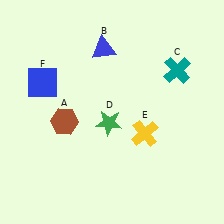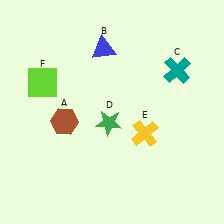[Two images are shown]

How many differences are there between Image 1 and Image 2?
There is 1 difference between the two images.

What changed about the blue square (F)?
In Image 1, F is blue. In Image 2, it changed to lime.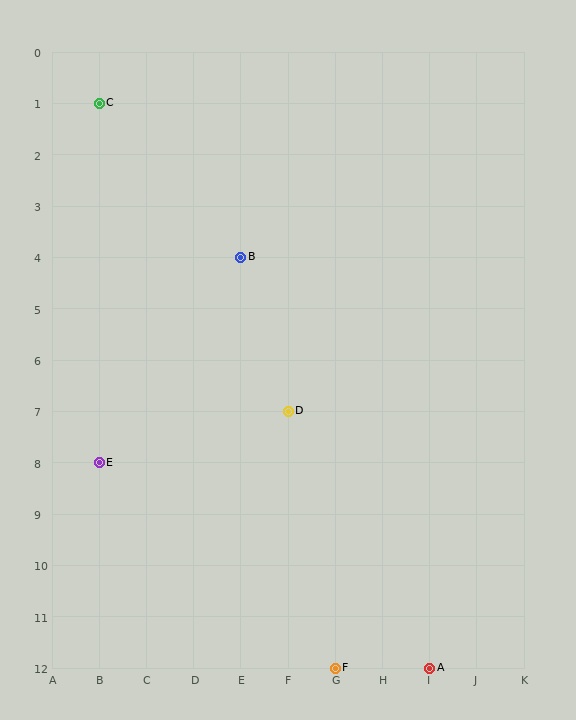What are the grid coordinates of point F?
Point F is at grid coordinates (G, 12).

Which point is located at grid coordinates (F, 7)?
Point D is at (F, 7).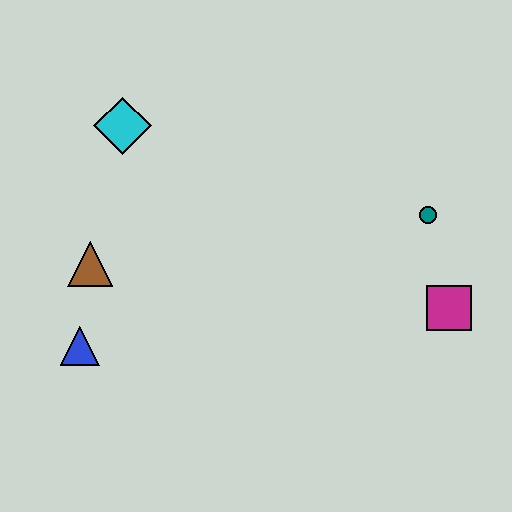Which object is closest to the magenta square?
The teal circle is closest to the magenta square.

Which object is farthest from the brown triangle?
The magenta square is farthest from the brown triangle.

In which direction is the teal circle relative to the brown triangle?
The teal circle is to the right of the brown triangle.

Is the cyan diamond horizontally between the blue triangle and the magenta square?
Yes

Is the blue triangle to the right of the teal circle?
No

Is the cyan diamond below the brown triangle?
No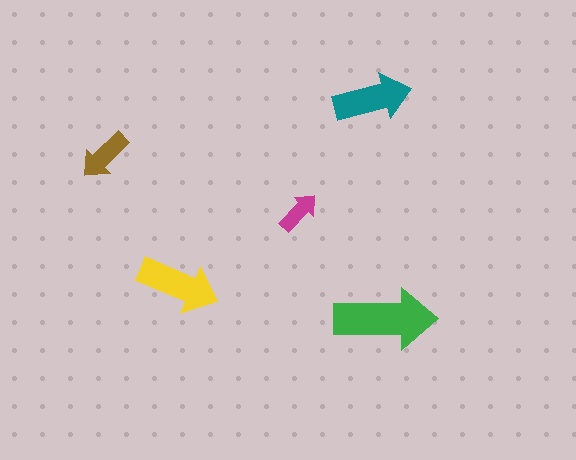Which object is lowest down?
The green arrow is bottommost.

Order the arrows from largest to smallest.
the green one, the yellow one, the teal one, the brown one, the magenta one.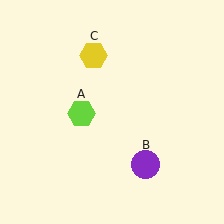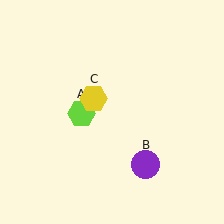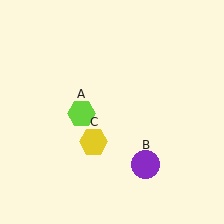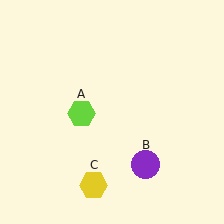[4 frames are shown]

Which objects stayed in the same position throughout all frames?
Lime hexagon (object A) and purple circle (object B) remained stationary.